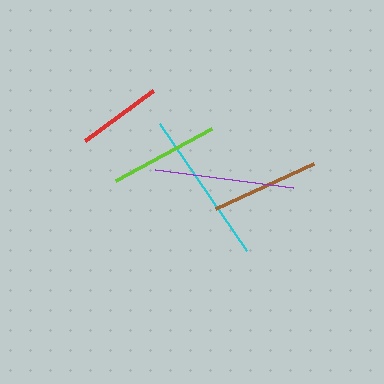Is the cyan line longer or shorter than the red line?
The cyan line is longer than the red line.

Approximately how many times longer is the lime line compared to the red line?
The lime line is approximately 1.3 times the length of the red line.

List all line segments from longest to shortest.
From longest to shortest: cyan, purple, lime, brown, red.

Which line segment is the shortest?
The red line is the shortest at approximately 84 pixels.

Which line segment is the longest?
The cyan line is the longest at approximately 154 pixels.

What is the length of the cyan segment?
The cyan segment is approximately 154 pixels long.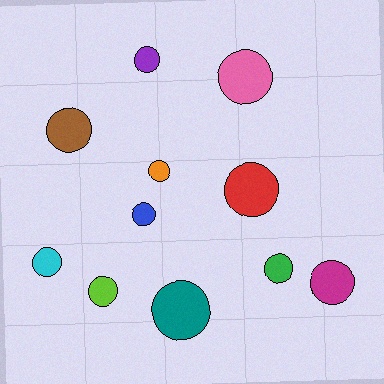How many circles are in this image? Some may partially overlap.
There are 11 circles.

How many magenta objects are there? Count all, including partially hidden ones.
There is 1 magenta object.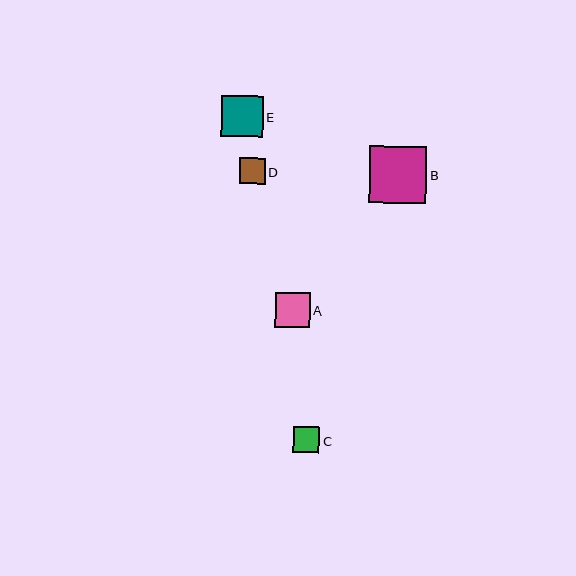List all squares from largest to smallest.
From largest to smallest: B, E, A, C, D.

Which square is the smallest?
Square D is the smallest with a size of approximately 26 pixels.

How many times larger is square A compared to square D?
Square A is approximately 1.4 times the size of square D.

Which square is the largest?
Square B is the largest with a size of approximately 57 pixels.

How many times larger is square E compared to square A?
Square E is approximately 1.2 times the size of square A.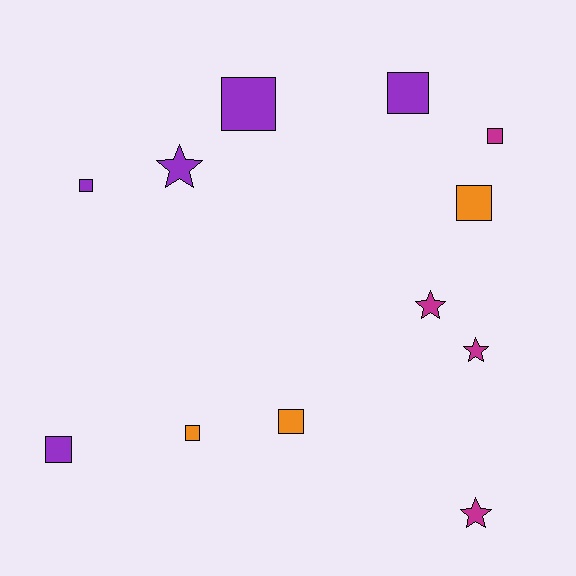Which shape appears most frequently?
Square, with 8 objects.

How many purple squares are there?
There are 4 purple squares.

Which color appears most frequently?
Purple, with 5 objects.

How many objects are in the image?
There are 12 objects.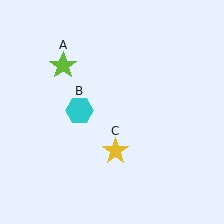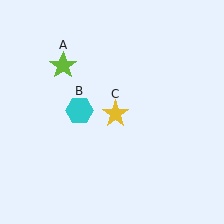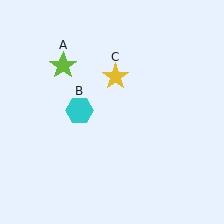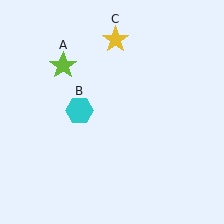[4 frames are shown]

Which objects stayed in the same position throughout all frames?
Lime star (object A) and cyan hexagon (object B) remained stationary.